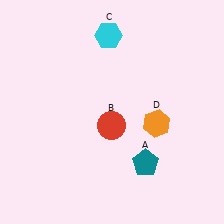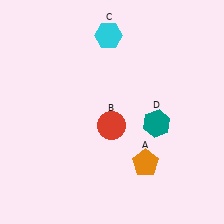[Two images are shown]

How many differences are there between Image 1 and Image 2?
There are 2 differences between the two images.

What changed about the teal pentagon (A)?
In Image 1, A is teal. In Image 2, it changed to orange.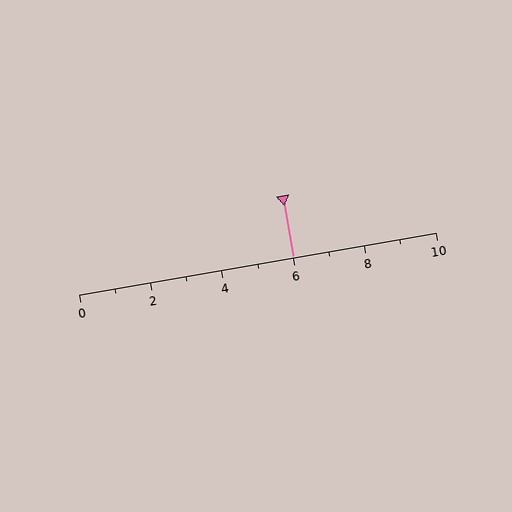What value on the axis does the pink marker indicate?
The marker indicates approximately 6.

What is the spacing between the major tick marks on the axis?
The major ticks are spaced 2 apart.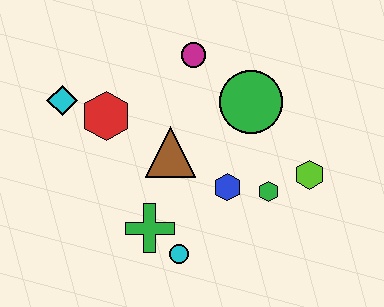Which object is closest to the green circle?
The magenta circle is closest to the green circle.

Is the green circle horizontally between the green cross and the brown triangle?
No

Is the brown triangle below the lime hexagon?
No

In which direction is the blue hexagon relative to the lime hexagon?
The blue hexagon is to the left of the lime hexagon.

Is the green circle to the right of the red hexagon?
Yes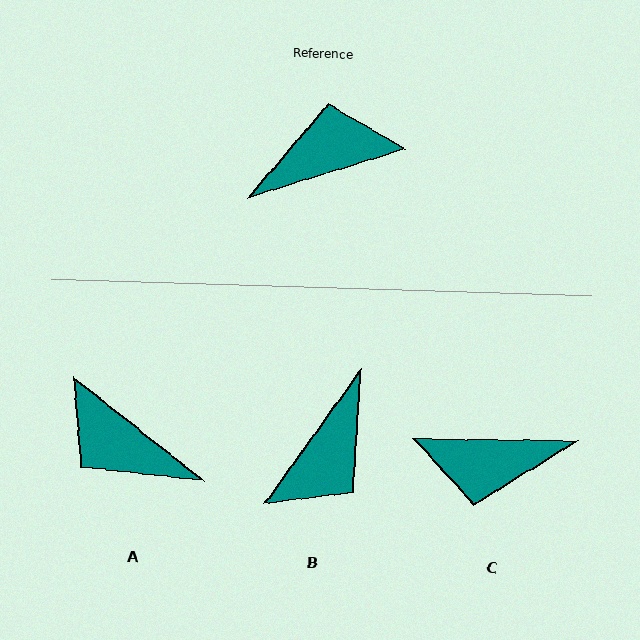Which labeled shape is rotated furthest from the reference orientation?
C, about 162 degrees away.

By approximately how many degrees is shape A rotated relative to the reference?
Approximately 124 degrees counter-clockwise.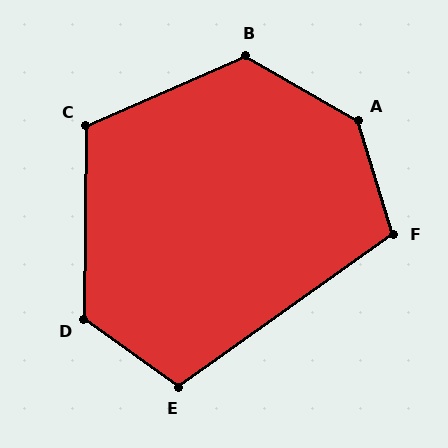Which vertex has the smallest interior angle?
F, at approximately 108 degrees.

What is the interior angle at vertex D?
Approximately 125 degrees (obtuse).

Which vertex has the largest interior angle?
A, at approximately 137 degrees.